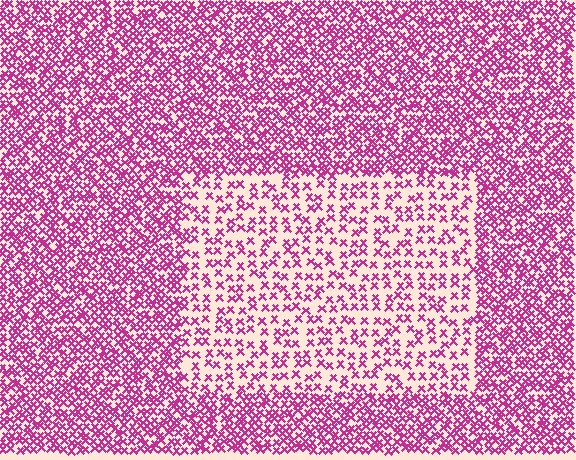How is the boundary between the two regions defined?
The boundary is defined by a change in element density (approximately 2.2x ratio). All elements are the same color, size, and shape.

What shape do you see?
I see a rectangle.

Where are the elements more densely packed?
The elements are more densely packed outside the rectangle boundary.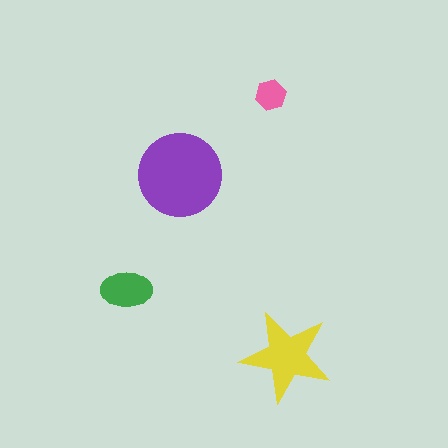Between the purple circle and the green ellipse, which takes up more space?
The purple circle.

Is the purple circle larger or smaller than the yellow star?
Larger.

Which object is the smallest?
The pink hexagon.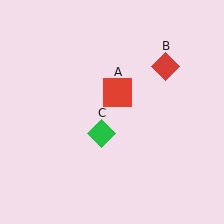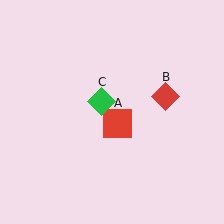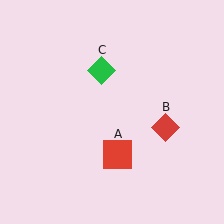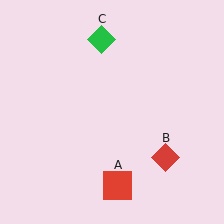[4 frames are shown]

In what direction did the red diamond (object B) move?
The red diamond (object B) moved down.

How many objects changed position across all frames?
3 objects changed position: red square (object A), red diamond (object B), green diamond (object C).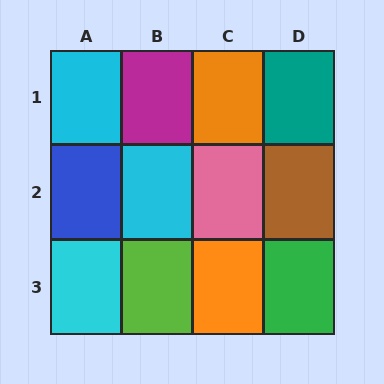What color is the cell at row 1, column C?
Orange.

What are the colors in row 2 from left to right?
Blue, cyan, pink, brown.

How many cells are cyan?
3 cells are cyan.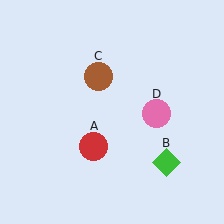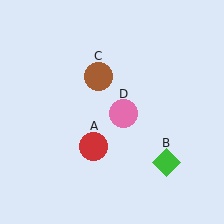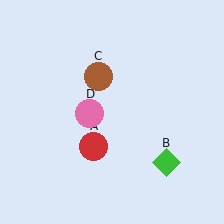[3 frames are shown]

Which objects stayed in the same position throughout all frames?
Red circle (object A) and green diamond (object B) and brown circle (object C) remained stationary.